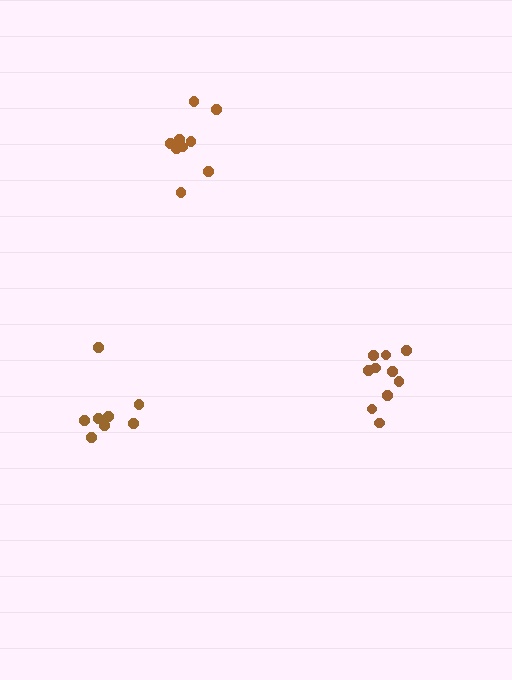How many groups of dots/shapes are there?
There are 3 groups.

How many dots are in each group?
Group 1: 9 dots, Group 2: 10 dots, Group 3: 8 dots (27 total).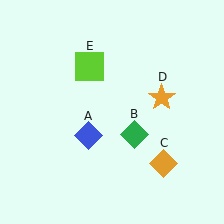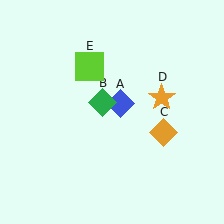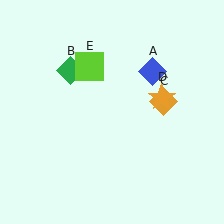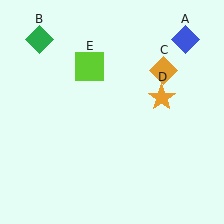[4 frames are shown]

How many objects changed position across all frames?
3 objects changed position: blue diamond (object A), green diamond (object B), orange diamond (object C).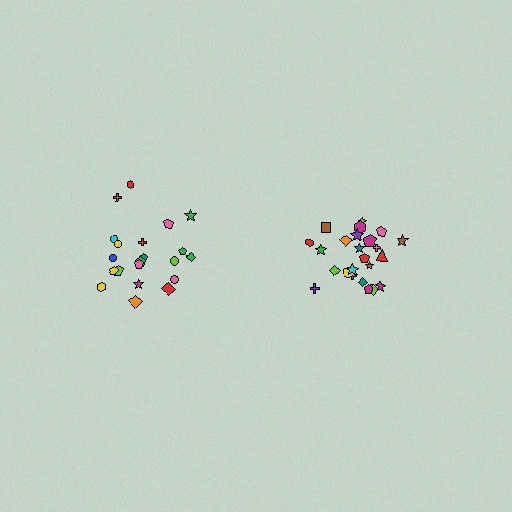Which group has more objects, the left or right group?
The right group.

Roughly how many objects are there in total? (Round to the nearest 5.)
Roughly 45 objects in total.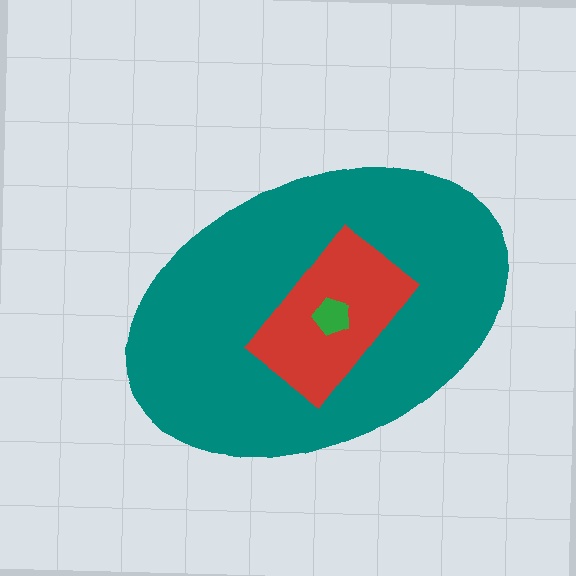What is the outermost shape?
The teal ellipse.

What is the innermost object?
The green pentagon.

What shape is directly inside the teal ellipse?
The red rectangle.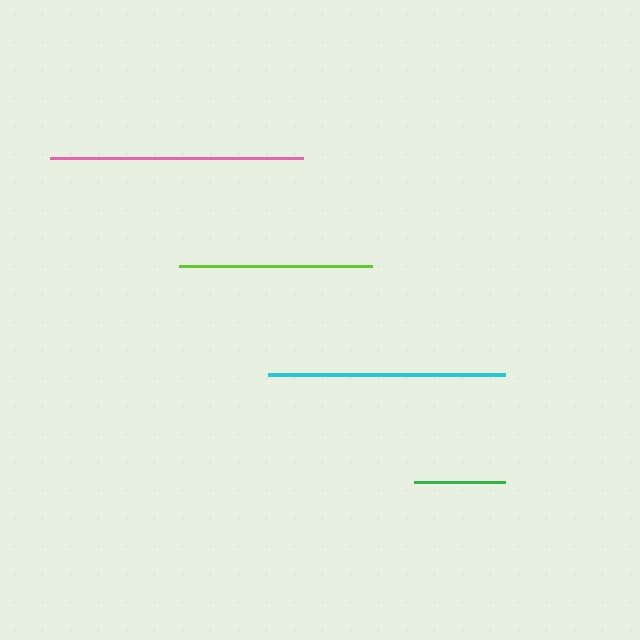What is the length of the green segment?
The green segment is approximately 91 pixels long.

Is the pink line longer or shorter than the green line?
The pink line is longer than the green line.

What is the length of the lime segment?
The lime segment is approximately 194 pixels long.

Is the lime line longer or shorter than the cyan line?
The cyan line is longer than the lime line.